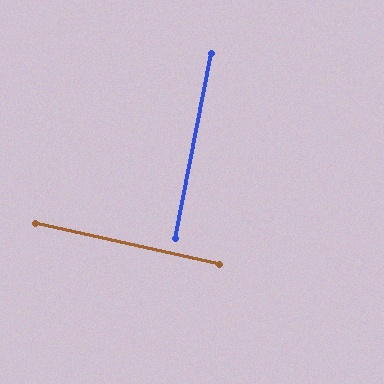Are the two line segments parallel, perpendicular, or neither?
Perpendicular — they meet at approximately 88°.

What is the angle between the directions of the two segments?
Approximately 88 degrees.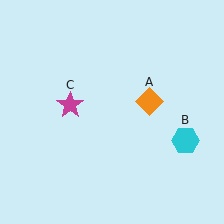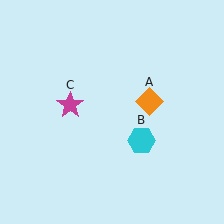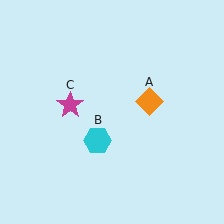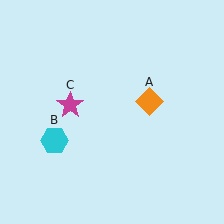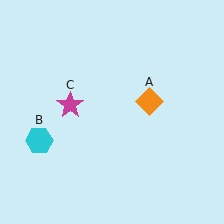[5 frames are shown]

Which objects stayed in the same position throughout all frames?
Orange diamond (object A) and magenta star (object C) remained stationary.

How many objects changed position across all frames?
1 object changed position: cyan hexagon (object B).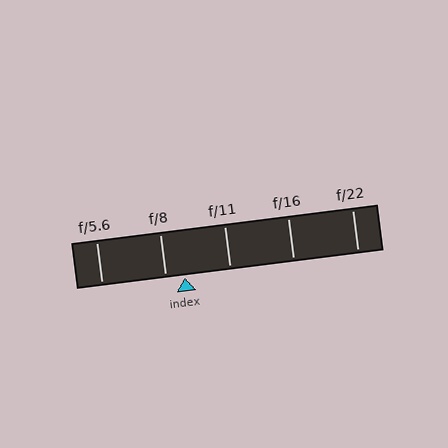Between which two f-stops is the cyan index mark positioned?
The index mark is between f/8 and f/11.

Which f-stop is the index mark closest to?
The index mark is closest to f/8.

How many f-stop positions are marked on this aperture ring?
There are 5 f-stop positions marked.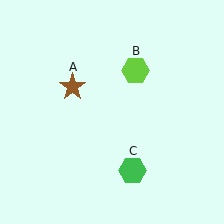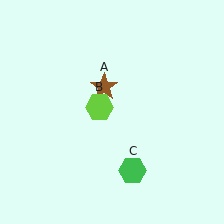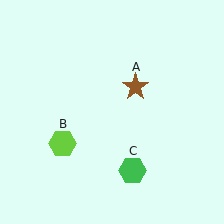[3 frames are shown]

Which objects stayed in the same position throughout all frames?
Green hexagon (object C) remained stationary.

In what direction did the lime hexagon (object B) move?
The lime hexagon (object B) moved down and to the left.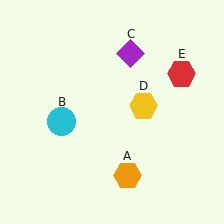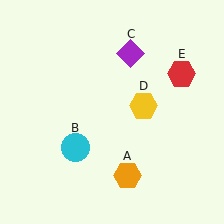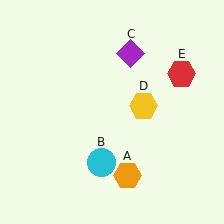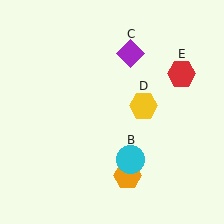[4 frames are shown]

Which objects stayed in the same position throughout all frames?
Orange hexagon (object A) and purple diamond (object C) and yellow hexagon (object D) and red hexagon (object E) remained stationary.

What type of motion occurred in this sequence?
The cyan circle (object B) rotated counterclockwise around the center of the scene.